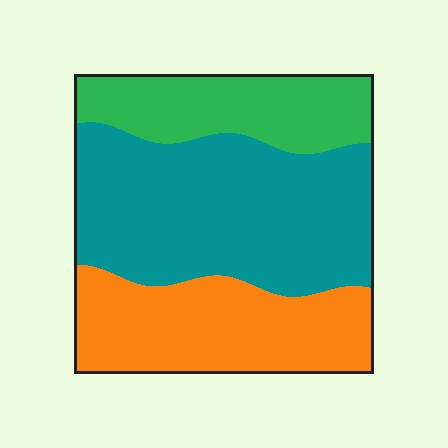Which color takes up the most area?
Teal, at roughly 50%.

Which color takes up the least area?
Green, at roughly 20%.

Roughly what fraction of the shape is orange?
Orange takes up about one third (1/3) of the shape.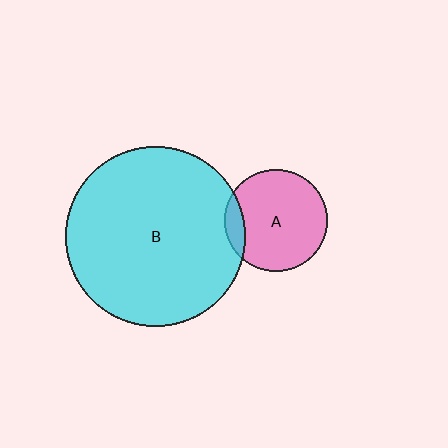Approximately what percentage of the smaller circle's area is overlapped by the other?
Approximately 10%.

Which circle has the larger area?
Circle B (cyan).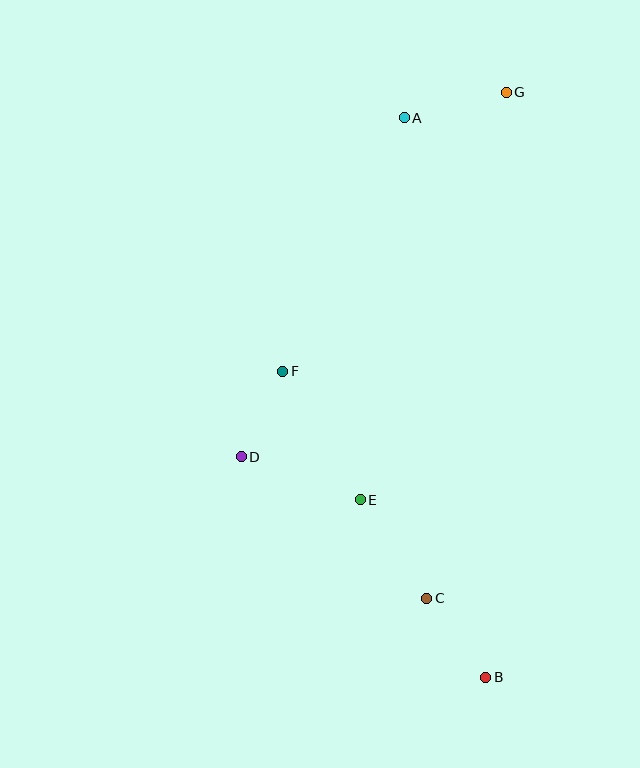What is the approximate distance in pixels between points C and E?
The distance between C and E is approximately 119 pixels.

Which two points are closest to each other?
Points D and F are closest to each other.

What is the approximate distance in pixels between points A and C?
The distance between A and C is approximately 481 pixels.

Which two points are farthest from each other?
Points B and G are farthest from each other.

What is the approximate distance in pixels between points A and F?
The distance between A and F is approximately 281 pixels.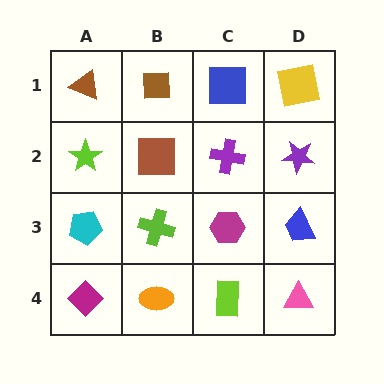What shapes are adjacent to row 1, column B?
A brown square (row 2, column B), a brown triangle (row 1, column A), a blue square (row 1, column C).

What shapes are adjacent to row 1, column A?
A lime star (row 2, column A), a brown square (row 1, column B).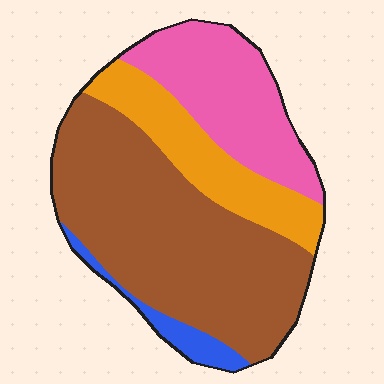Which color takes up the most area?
Brown, at roughly 50%.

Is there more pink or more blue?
Pink.